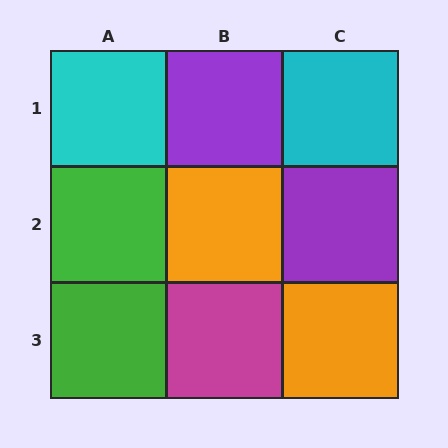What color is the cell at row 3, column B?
Magenta.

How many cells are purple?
2 cells are purple.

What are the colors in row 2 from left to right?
Green, orange, purple.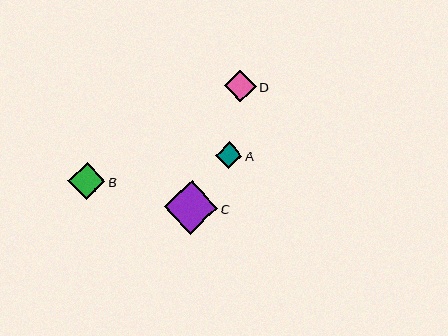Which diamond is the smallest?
Diamond A is the smallest with a size of approximately 27 pixels.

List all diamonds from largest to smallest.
From largest to smallest: C, B, D, A.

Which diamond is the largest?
Diamond C is the largest with a size of approximately 53 pixels.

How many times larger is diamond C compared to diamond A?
Diamond C is approximately 2.0 times the size of diamond A.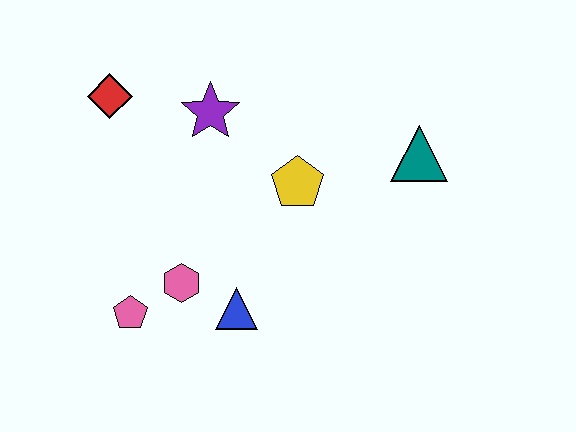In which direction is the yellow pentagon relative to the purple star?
The yellow pentagon is to the right of the purple star.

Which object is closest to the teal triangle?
The yellow pentagon is closest to the teal triangle.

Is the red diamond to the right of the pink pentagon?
No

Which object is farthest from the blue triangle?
The red diamond is farthest from the blue triangle.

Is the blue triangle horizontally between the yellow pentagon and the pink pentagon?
Yes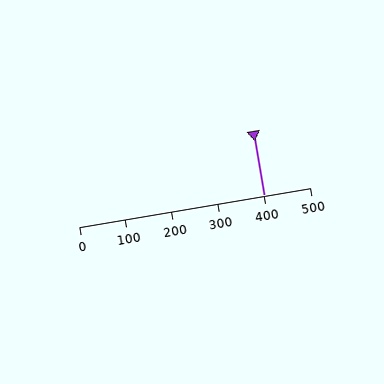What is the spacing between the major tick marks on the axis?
The major ticks are spaced 100 apart.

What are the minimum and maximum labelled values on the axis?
The axis runs from 0 to 500.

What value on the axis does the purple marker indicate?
The marker indicates approximately 400.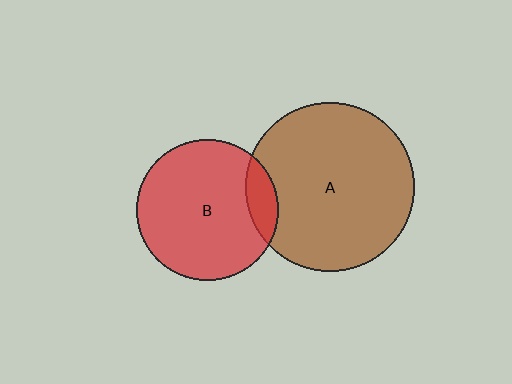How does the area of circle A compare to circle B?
Approximately 1.4 times.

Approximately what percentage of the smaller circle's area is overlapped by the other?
Approximately 10%.